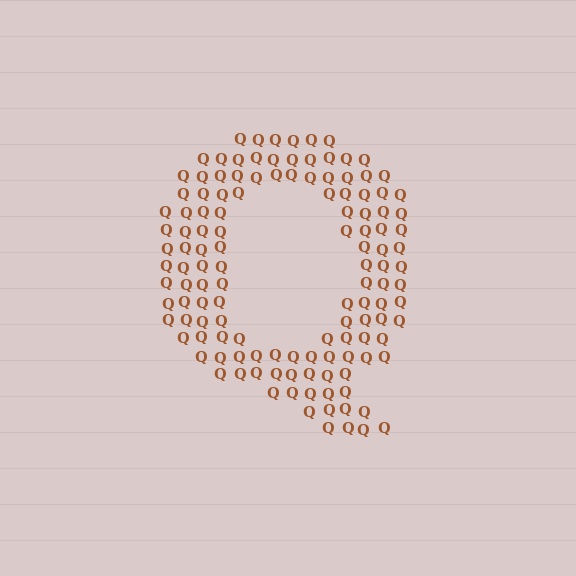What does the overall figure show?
The overall figure shows the letter Q.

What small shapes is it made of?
It is made of small letter Q's.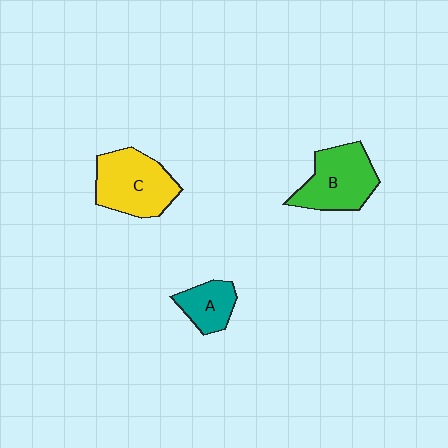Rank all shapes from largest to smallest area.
From largest to smallest: C (yellow), B (green), A (teal).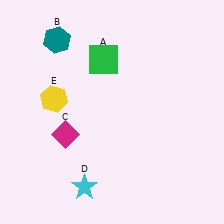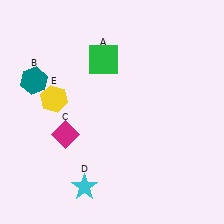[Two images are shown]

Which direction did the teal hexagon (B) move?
The teal hexagon (B) moved down.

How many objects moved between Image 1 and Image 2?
1 object moved between the two images.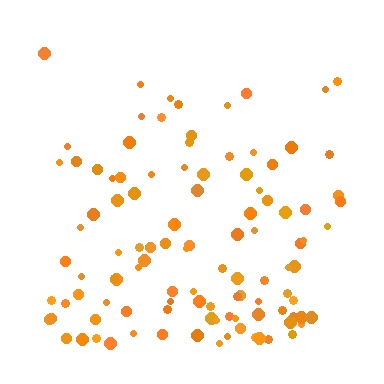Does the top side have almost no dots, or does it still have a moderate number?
Still a moderate number, just noticeably fewer than the bottom.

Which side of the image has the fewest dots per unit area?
The top.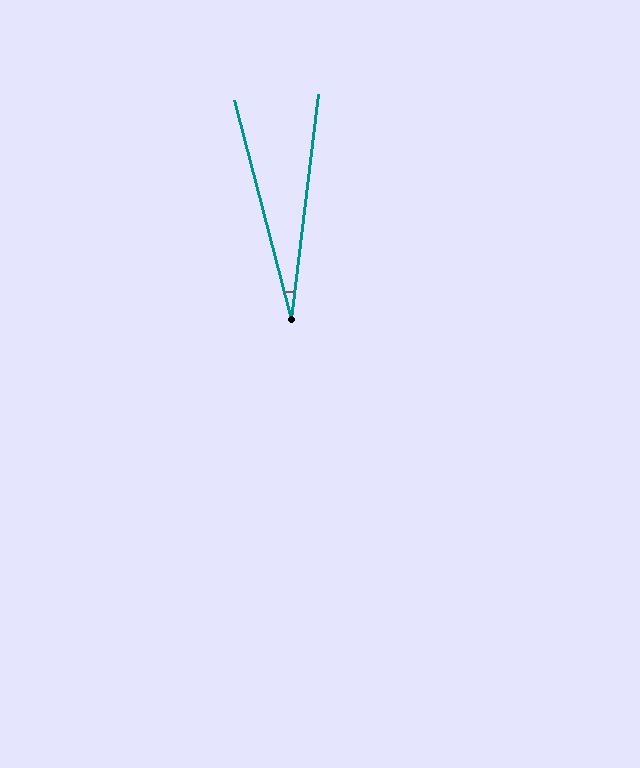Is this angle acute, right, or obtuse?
It is acute.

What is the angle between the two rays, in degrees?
Approximately 21 degrees.